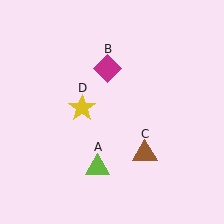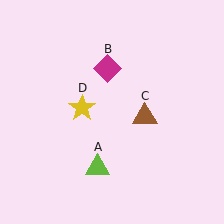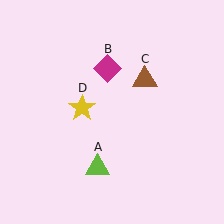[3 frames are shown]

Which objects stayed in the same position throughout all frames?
Lime triangle (object A) and magenta diamond (object B) and yellow star (object D) remained stationary.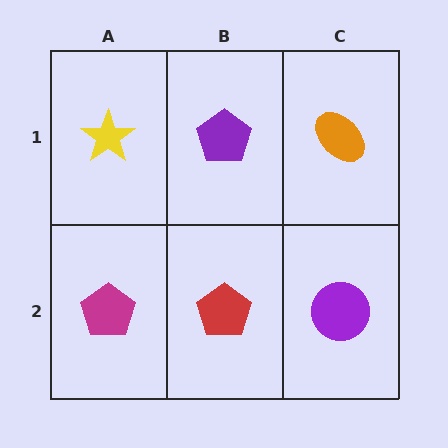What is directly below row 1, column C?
A purple circle.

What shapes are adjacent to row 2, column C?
An orange ellipse (row 1, column C), a red pentagon (row 2, column B).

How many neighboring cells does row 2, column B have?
3.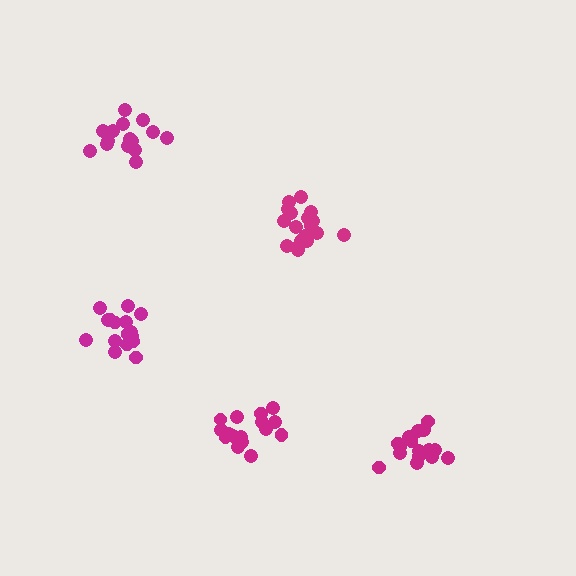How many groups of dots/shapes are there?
There are 5 groups.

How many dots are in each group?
Group 1: 16 dots, Group 2: 16 dots, Group 3: 18 dots, Group 4: 16 dots, Group 5: 15 dots (81 total).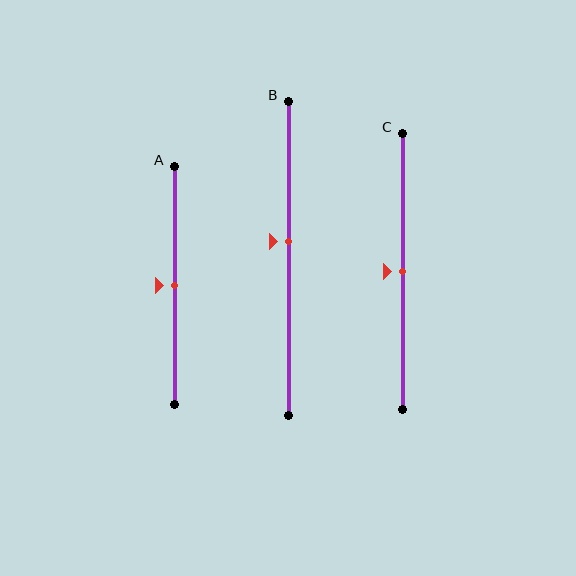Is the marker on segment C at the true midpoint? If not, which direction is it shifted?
Yes, the marker on segment C is at the true midpoint.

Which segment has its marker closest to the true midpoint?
Segment A has its marker closest to the true midpoint.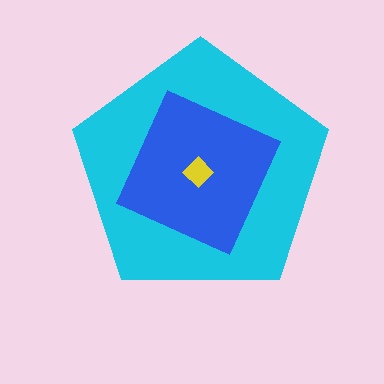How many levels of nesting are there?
3.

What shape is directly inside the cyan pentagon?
The blue square.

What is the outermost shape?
The cyan pentagon.